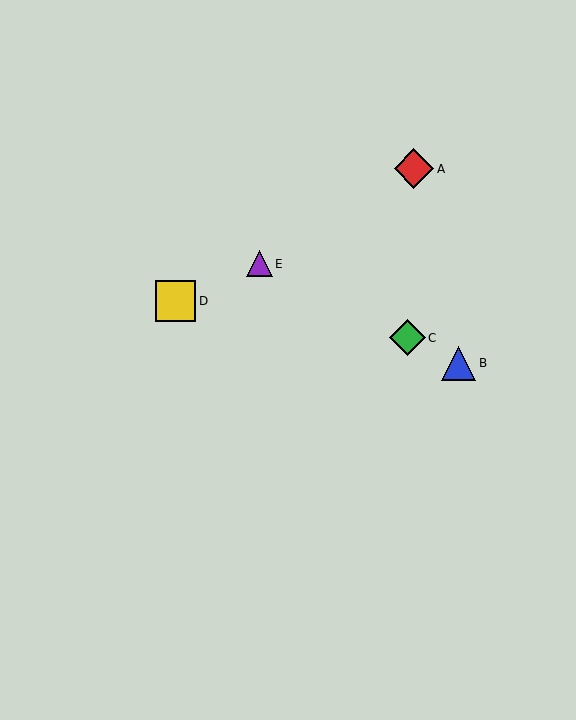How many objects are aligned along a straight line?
3 objects (B, C, E) are aligned along a straight line.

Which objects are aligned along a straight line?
Objects B, C, E are aligned along a straight line.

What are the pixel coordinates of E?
Object E is at (259, 264).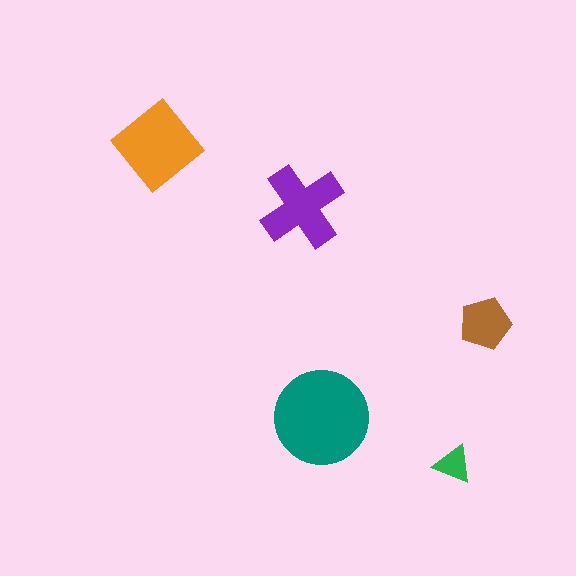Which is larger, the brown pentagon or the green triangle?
The brown pentagon.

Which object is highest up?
The orange diamond is topmost.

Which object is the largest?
The teal circle.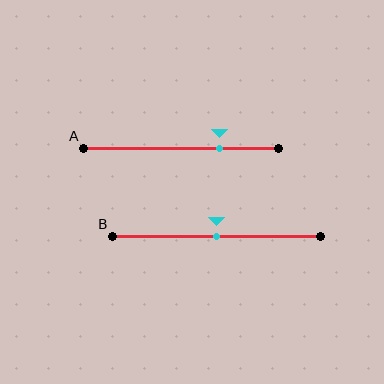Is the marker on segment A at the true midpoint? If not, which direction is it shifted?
No, the marker on segment A is shifted to the right by about 20% of the segment length.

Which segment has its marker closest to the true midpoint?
Segment B has its marker closest to the true midpoint.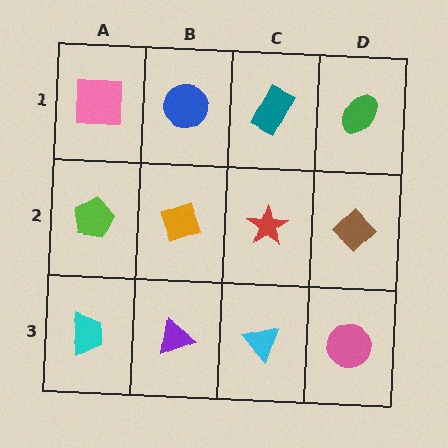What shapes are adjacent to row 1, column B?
An orange diamond (row 2, column B), a pink square (row 1, column A), a teal rectangle (row 1, column C).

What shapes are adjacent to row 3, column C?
A red star (row 2, column C), a purple triangle (row 3, column B), a pink circle (row 3, column D).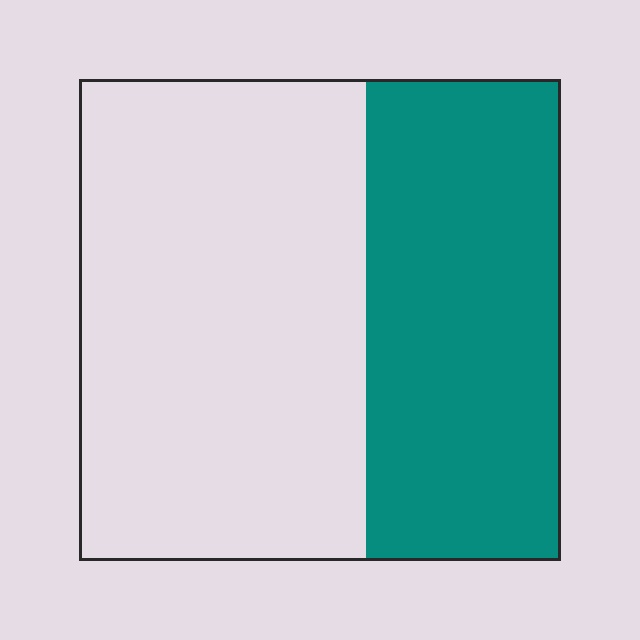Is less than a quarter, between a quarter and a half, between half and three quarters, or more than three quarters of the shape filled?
Between a quarter and a half.